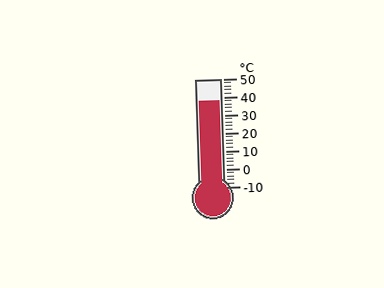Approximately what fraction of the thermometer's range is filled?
The thermometer is filled to approximately 80% of its range.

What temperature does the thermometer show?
The thermometer shows approximately 38°C.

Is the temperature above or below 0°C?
The temperature is above 0°C.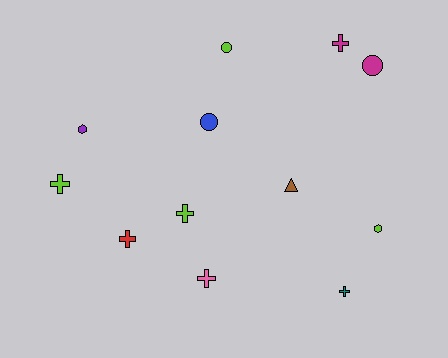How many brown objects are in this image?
There is 1 brown object.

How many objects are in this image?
There are 12 objects.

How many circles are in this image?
There are 3 circles.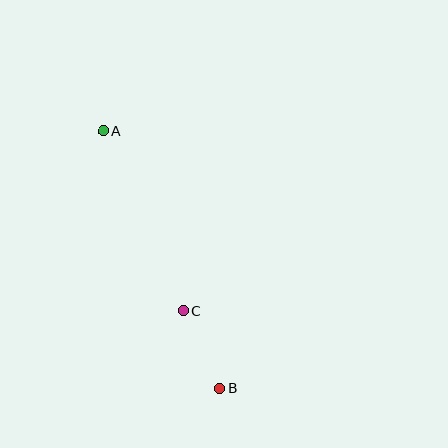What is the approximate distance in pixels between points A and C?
The distance between A and C is approximately 197 pixels.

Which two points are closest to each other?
Points B and C are closest to each other.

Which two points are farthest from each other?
Points A and B are farthest from each other.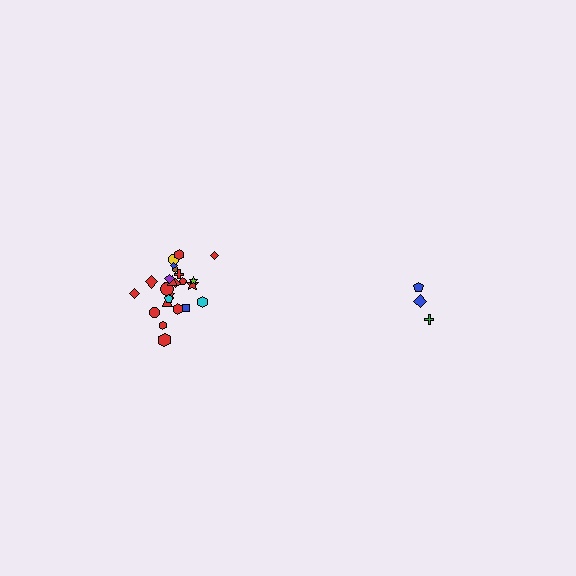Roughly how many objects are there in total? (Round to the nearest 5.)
Roughly 30 objects in total.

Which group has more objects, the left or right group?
The left group.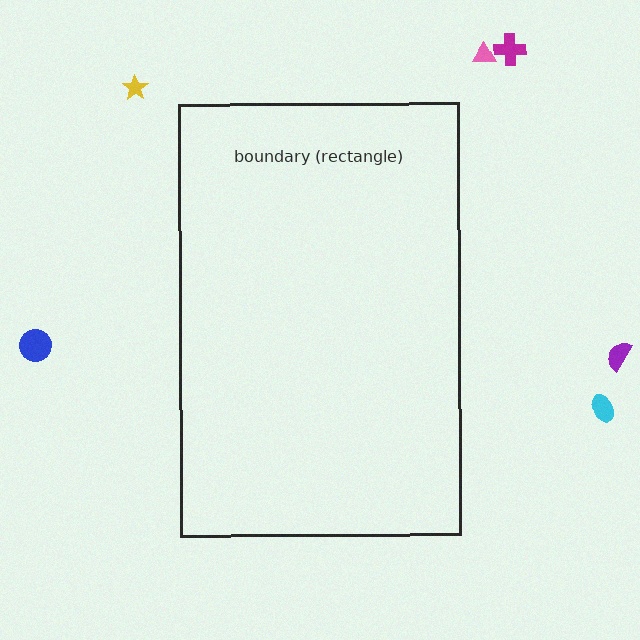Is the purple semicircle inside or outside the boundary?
Outside.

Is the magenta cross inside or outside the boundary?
Outside.